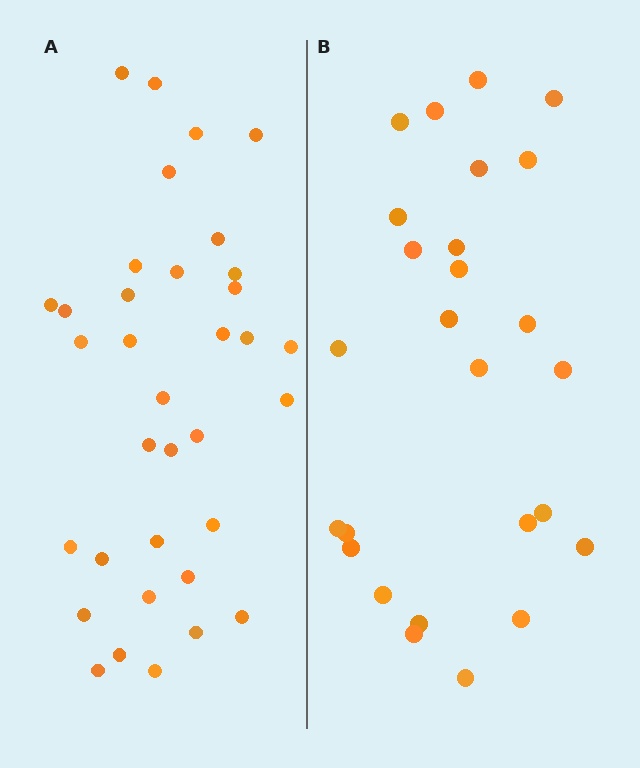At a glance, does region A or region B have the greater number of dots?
Region A (the left region) has more dots.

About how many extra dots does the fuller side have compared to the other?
Region A has roughly 8 or so more dots than region B.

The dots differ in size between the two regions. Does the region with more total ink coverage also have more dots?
No. Region B has more total ink coverage because its dots are larger, but region A actually contains more individual dots. Total area can be misleading — the number of items is what matters here.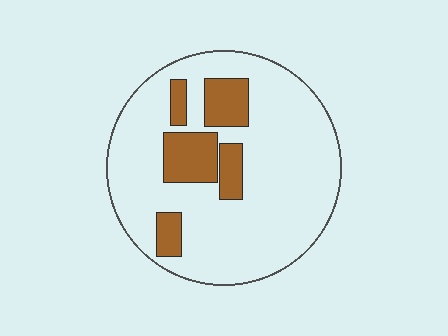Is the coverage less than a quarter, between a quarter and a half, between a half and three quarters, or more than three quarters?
Less than a quarter.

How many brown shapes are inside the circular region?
5.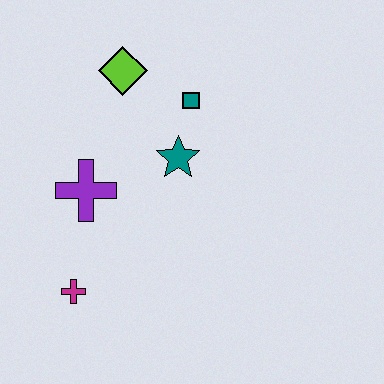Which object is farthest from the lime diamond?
The magenta cross is farthest from the lime diamond.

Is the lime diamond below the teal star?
No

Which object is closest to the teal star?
The teal square is closest to the teal star.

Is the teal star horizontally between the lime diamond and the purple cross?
No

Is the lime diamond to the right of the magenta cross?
Yes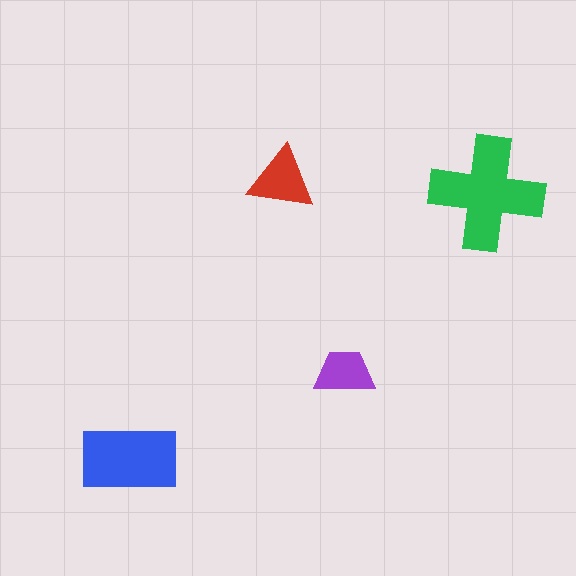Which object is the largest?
The green cross.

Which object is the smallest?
The purple trapezoid.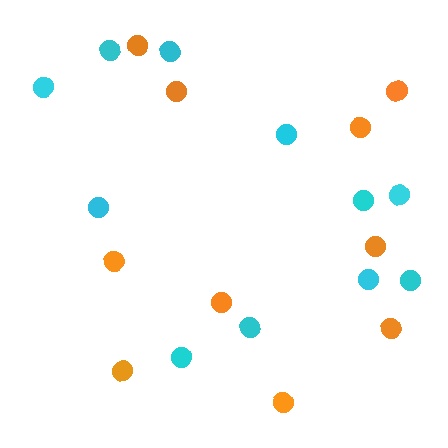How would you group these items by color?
There are 2 groups: one group of cyan circles (11) and one group of orange circles (10).